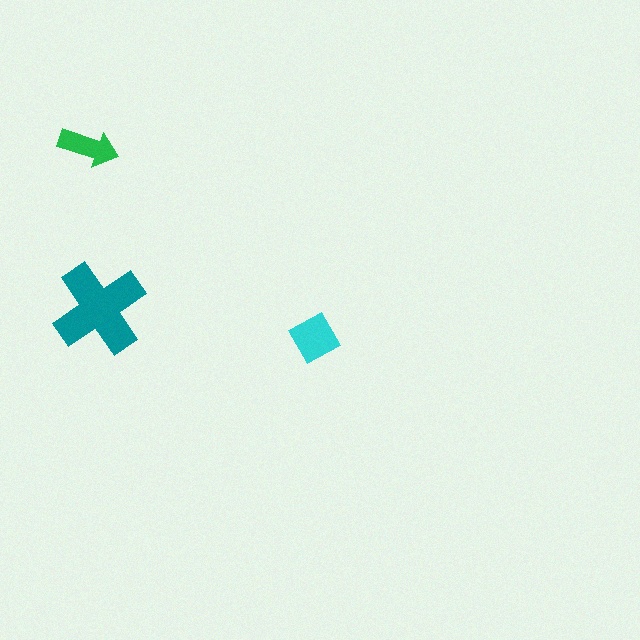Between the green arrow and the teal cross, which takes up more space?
The teal cross.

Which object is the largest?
The teal cross.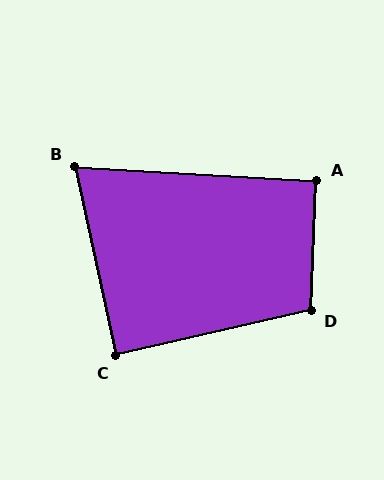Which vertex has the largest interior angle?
D, at approximately 105 degrees.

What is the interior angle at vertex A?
Approximately 91 degrees (approximately right).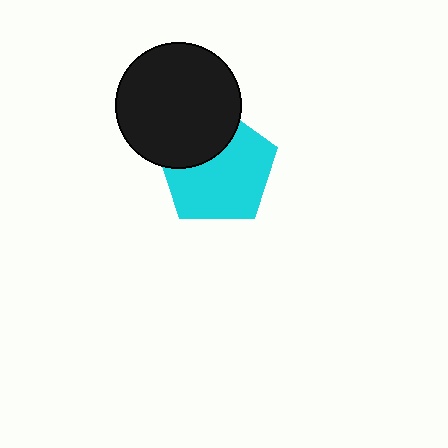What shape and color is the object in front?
The object in front is a black circle.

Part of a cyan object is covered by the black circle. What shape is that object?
It is a pentagon.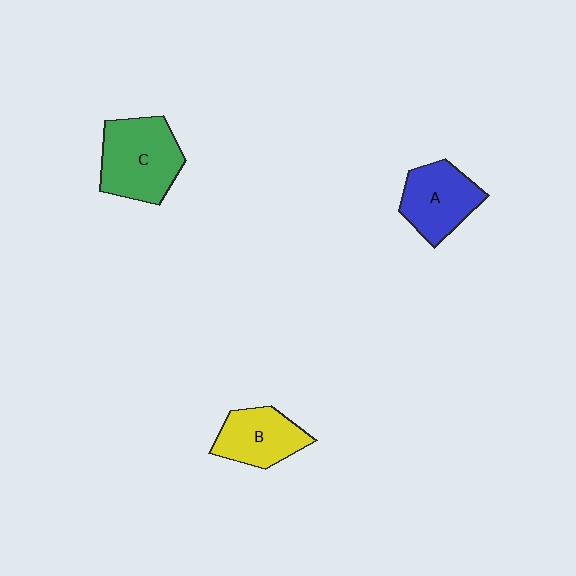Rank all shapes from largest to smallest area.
From largest to smallest: C (green), A (blue), B (yellow).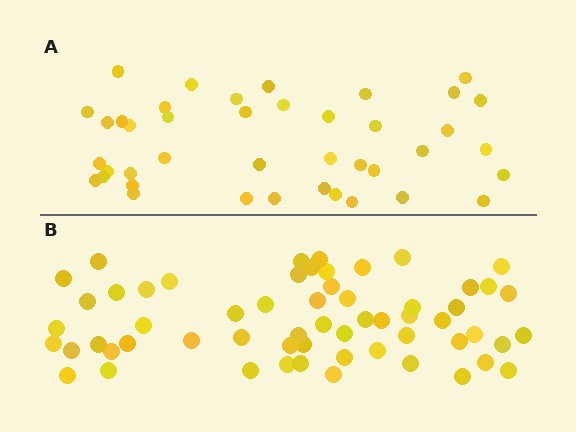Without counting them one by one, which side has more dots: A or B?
Region B (the bottom region) has more dots.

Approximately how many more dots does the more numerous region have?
Region B has approximately 20 more dots than region A.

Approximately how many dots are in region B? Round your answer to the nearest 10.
About 60 dots. (The exact count is 59, which rounds to 60.)